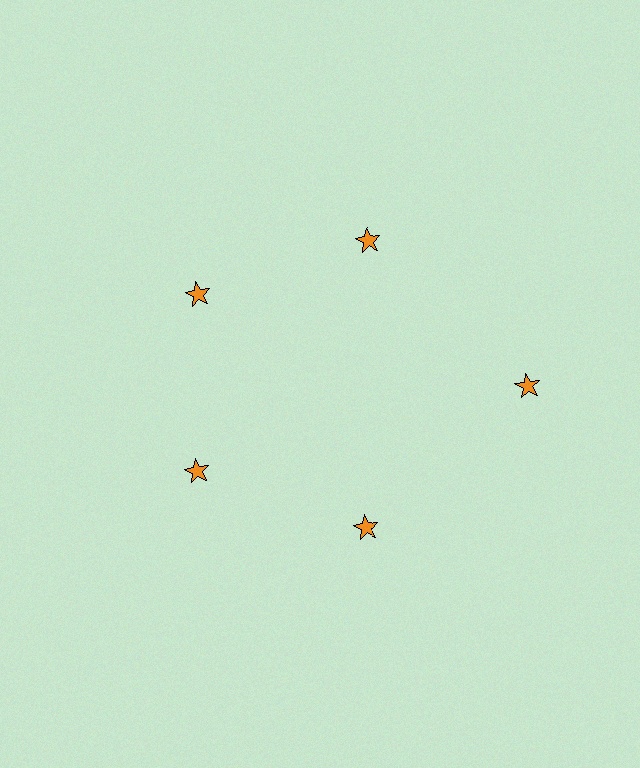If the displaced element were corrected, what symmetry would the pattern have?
It would have 5-fold rotational symmetry — the pattern would map onto itself every 72 degrees.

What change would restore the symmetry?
The symmetry would be restored by moving it inward, back onto the ring so that all 5 stars sit at equal angles and equal distance from the center.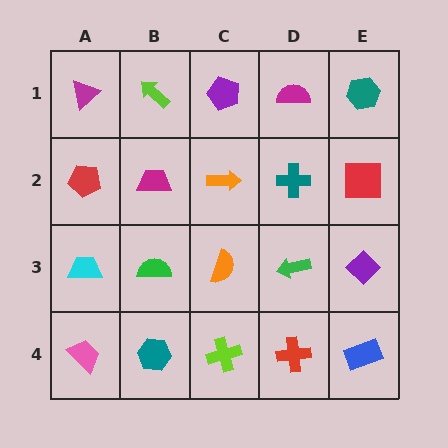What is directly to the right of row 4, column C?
A red cross.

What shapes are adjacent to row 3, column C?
An orange arrow (row 2, column C), a lime cross (row 4, column C), a green semicircle (row 3, column B), a green arrow (row 3, column D).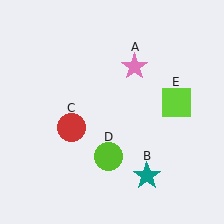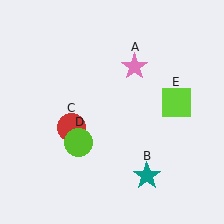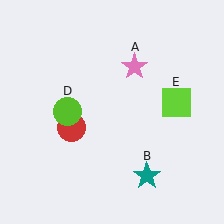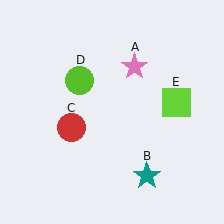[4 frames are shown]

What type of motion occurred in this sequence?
The lime circle (object D) rotated clockwise around the center of the scene.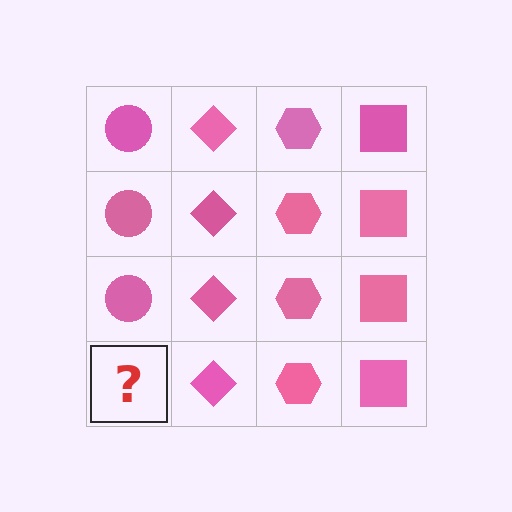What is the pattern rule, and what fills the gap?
The rule is that each column has a consistent shape. The gap should be filled with a pink circle.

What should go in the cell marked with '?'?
The missing cell should contain a pink circle.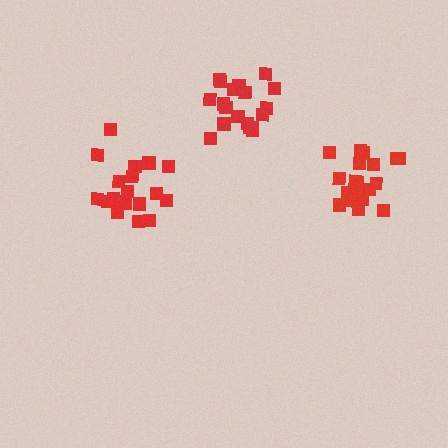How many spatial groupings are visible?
There are 3 spatial groupings.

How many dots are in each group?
Group 1: 21 dots, Group 2: 19 dots, Group 3: 20 dots (60 total).